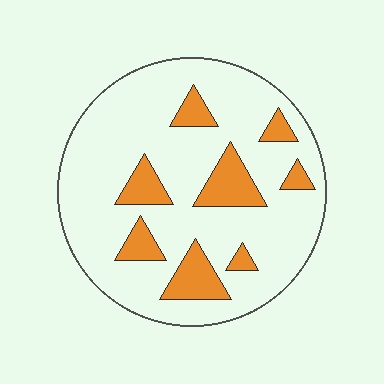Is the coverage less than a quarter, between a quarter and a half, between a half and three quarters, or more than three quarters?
Less than a quarter.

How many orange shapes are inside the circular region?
8.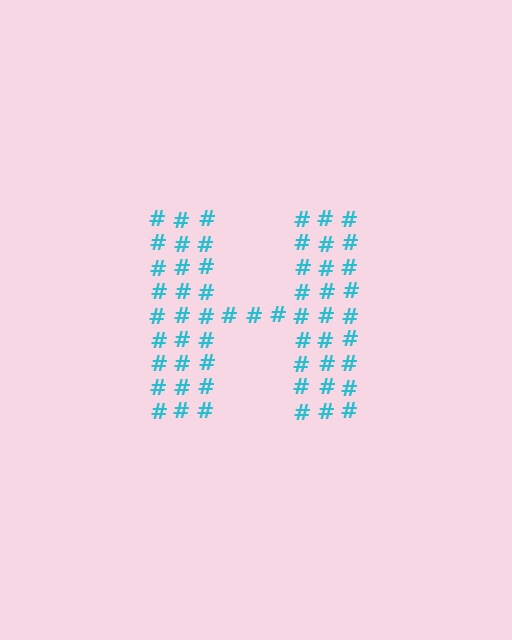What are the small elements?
The small elements are hash symbols.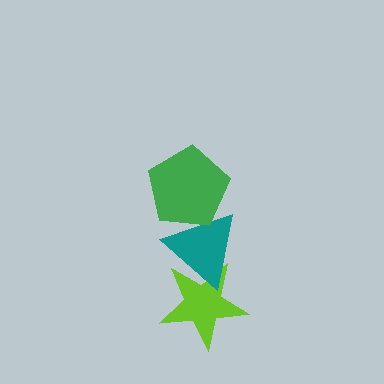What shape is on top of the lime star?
The teal triangle is on top of the lime star.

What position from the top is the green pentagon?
The green pentagon is 1st from the top.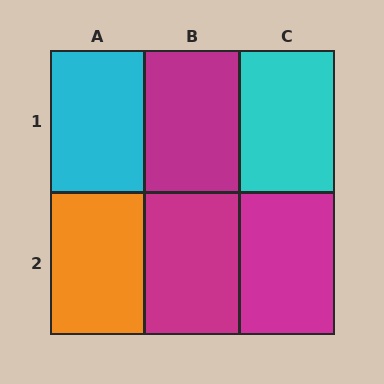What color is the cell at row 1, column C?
Cyan.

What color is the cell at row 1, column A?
Cyan.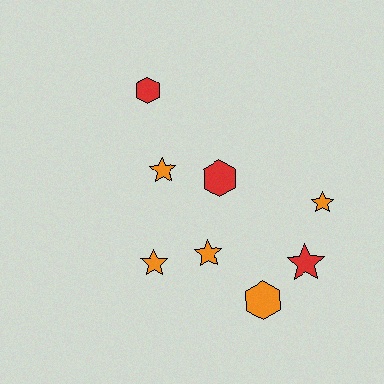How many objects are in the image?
There are 8 objects.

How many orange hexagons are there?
There is 1 orange hexagon.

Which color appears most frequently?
Orange, with 5 objects.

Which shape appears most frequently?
Star, with 5 objects.